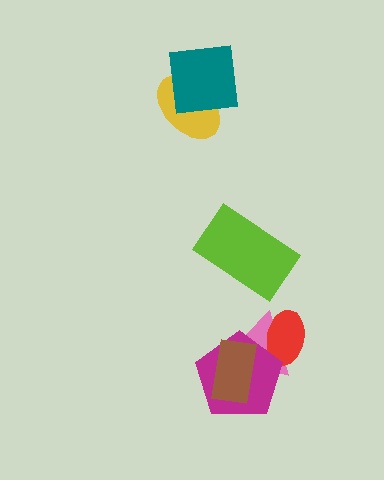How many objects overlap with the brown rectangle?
2 objects overlap with the brown rectangle.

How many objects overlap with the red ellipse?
2 objects overlap with the red ellipse.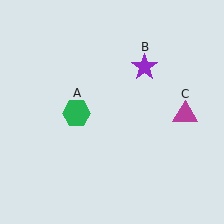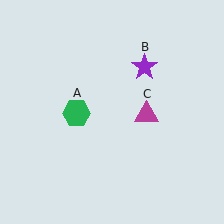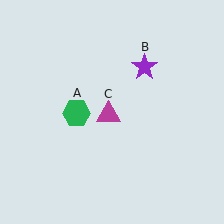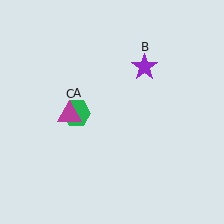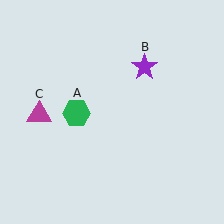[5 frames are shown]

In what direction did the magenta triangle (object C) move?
The magenta triangle (object C) moved left.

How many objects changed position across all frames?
1 object changed position: magenta triangle (object C).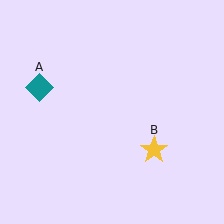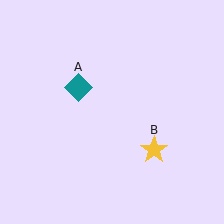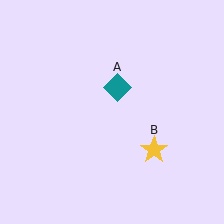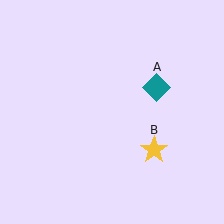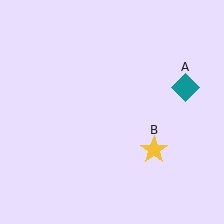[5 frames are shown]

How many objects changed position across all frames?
1 object changed position: teal diamond (object A).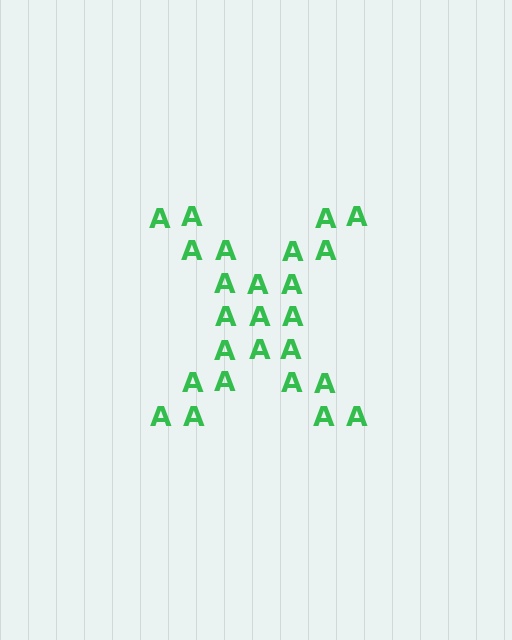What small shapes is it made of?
It is made of small letter A's.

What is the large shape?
The large shape is the letter X.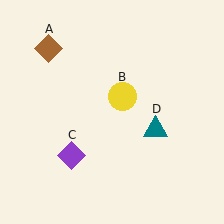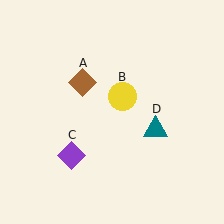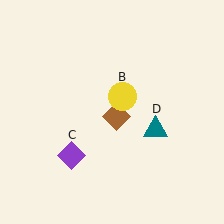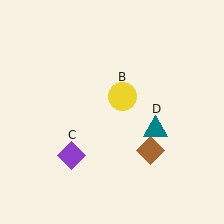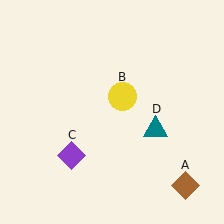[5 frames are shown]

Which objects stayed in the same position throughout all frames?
Yellow circle (object B) and purple diamond (object C) and teal triangle (object D) remained stationary.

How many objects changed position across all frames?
1 object changed position: brown diamond (object A).